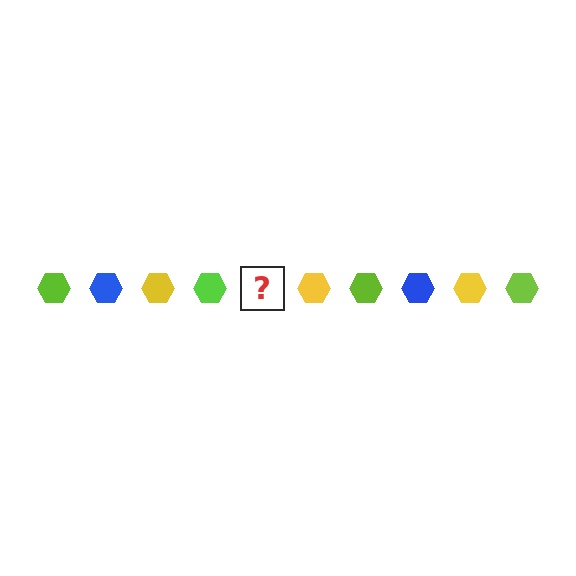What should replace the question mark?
The question mark should be replaced with a blue hexagon.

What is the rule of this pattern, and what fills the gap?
The rule is that the pattern cycles through lime, blue, yellow hexagons. The gap should be filled with a blue hexagon.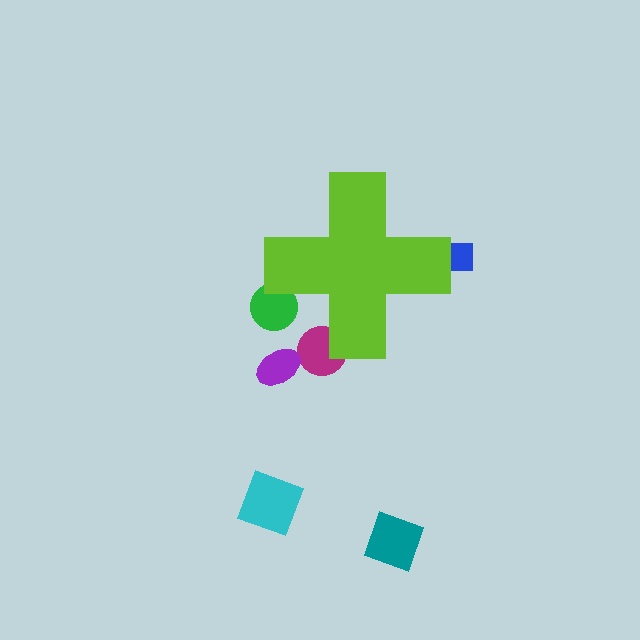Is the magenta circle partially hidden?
Yes, the magenta circle is partially hidden behind the lime cross.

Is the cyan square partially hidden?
No, the cyan square is fully visible.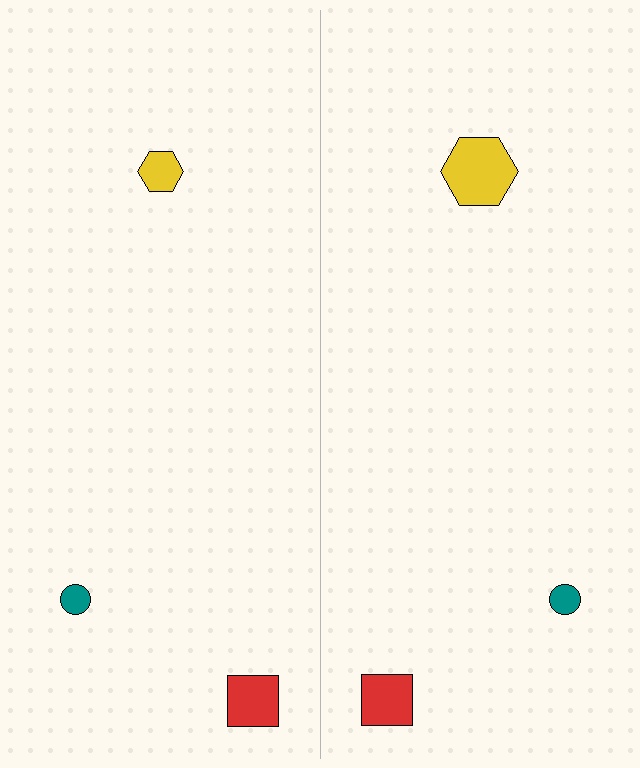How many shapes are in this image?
There are 6 shapes in this image.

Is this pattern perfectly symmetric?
No, the pattern is not perfectly symmetric. The yellow hexagon on the right side has a different size than its mirror counterpart.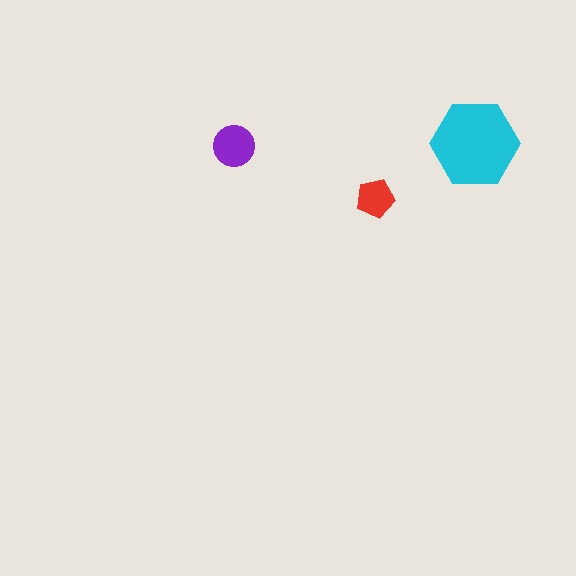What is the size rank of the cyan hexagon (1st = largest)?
1st.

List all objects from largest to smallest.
The cyan hexagon, the purple circle, the red pentagon.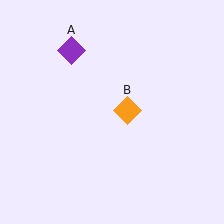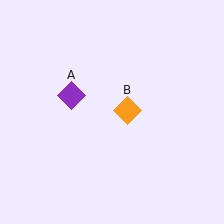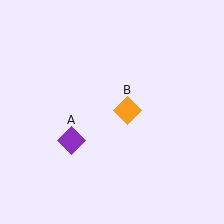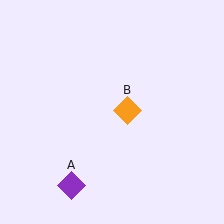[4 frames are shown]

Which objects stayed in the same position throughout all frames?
Orange diamond (object B) remained stationary.